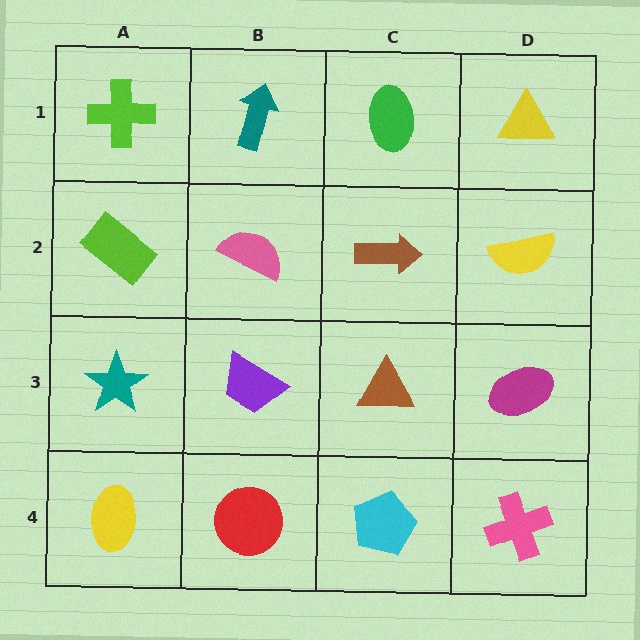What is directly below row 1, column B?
A pink semicircle.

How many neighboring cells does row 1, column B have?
3.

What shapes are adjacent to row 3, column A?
A lime rectangle (row 2, column A), a yellow ellipse (row 4, column A), a purple trapezoid (row 3, column B).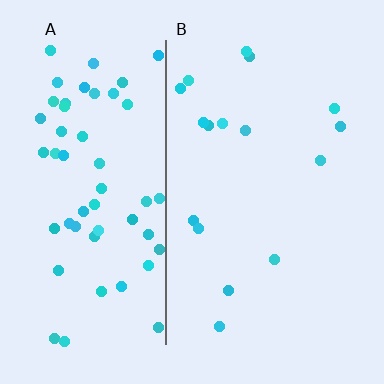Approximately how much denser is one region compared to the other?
Approximately 3.5× — region A over region B.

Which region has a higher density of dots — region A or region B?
A (the left).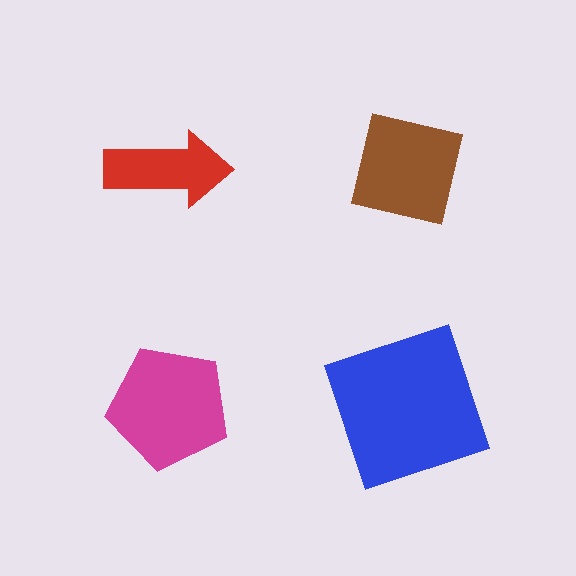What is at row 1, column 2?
A brown square.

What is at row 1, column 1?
A red arrow.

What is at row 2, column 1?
A magenta pentagon.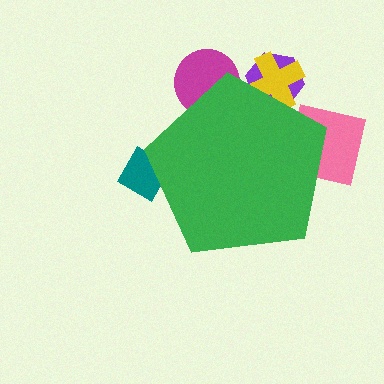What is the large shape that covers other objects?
A green pentagon.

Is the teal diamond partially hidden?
Yes, the teal diamond is partially hidden behind the green pentagon.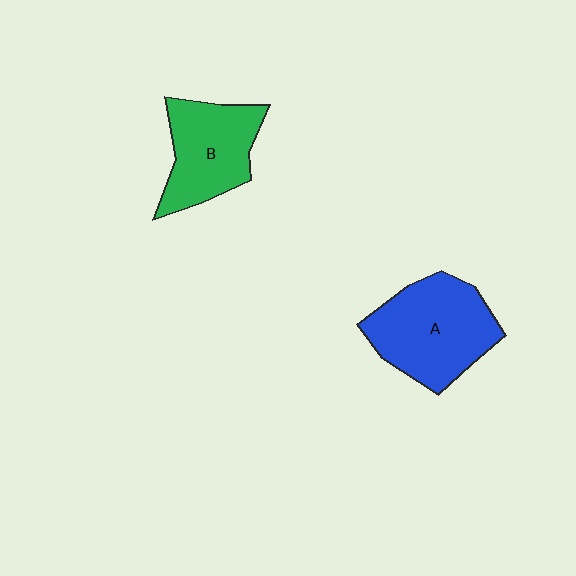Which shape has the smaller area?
Shape B (green).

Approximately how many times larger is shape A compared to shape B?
Approximately 1.3 times.